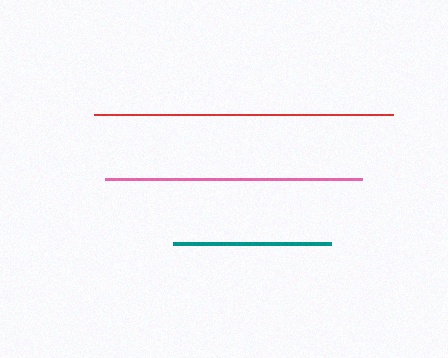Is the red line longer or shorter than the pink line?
The red line is longer than the pink line.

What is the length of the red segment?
The red segment is approximately 299 pixels long.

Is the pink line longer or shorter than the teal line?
The pink line is longer than the teal line.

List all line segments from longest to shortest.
From longest to shortest: red, pink, teal.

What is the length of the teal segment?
The teal segment is approximately 158 pixels long.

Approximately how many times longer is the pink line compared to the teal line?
The pink line is approximately 1.6 times the length of the teal line.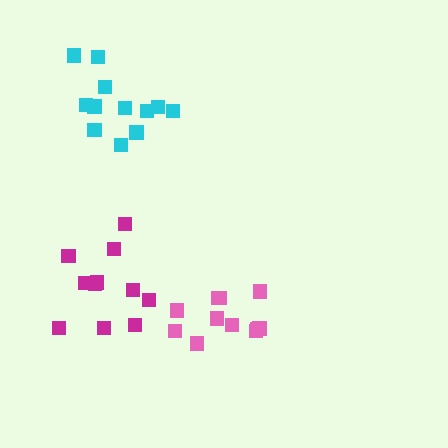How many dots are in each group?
Group 1: 11 dots, Group 2: 11 dots, Group 3: 12 dots (34 total).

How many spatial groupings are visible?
There are 3 spatial groupings.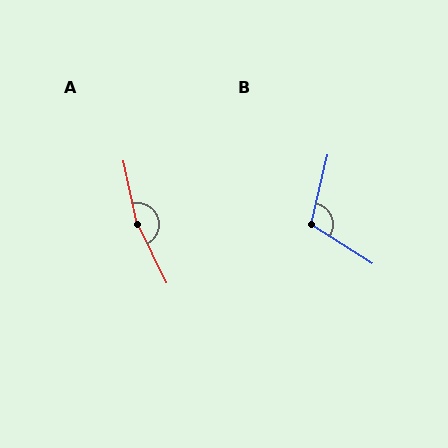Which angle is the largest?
A, at approximately 165 degrees.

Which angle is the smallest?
B, at approximately 109 degrees.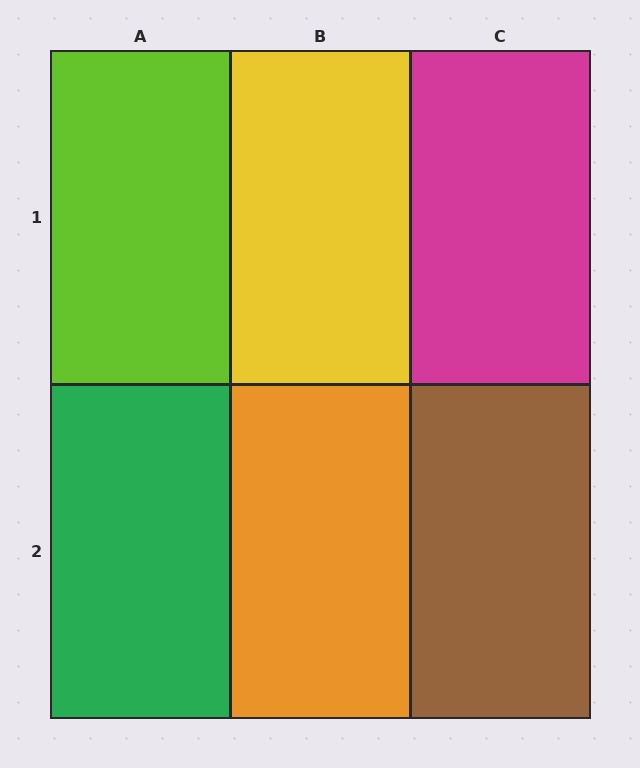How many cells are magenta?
1 cell is magenta.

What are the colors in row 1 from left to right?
Lime, yellow, magenta.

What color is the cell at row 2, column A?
Green.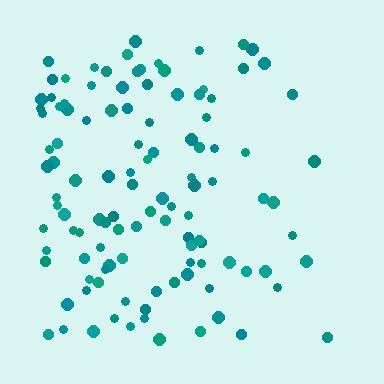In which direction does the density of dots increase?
From right to left, with the left side densest.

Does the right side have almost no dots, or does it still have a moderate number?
Still a moderate number, just noticeably fewer than the left.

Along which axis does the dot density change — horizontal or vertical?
Horizontal.